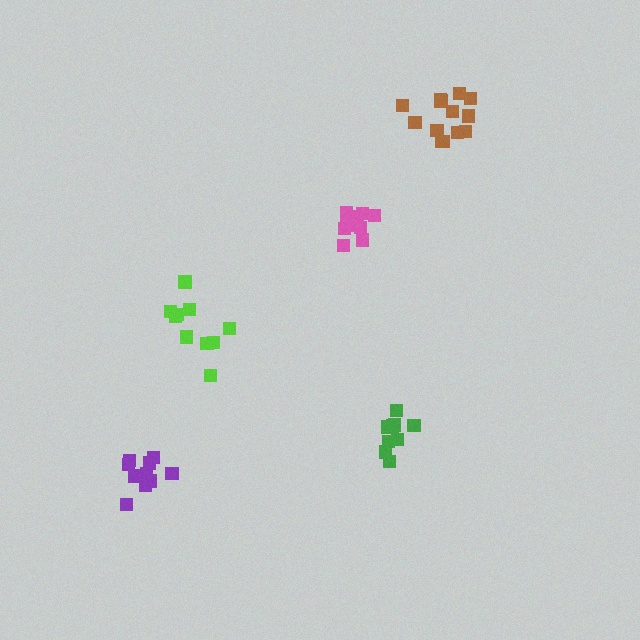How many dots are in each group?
Group 1: 10 dots, Group 2: 13 dots, Group 3: 10 dots, Group 4: 10 dots, Group 5: 10 dots (53 total).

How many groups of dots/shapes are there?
There are 5 groups.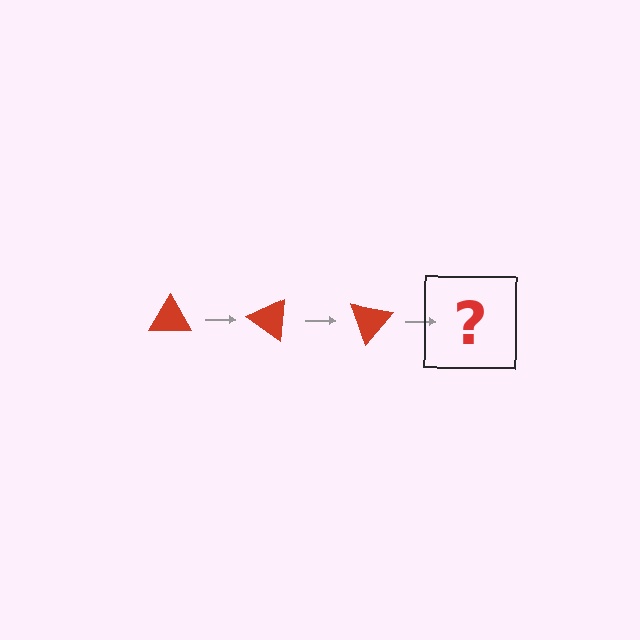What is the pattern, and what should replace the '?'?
The pattern is that the triangle rotates 35 degrees each step. The '?' should be a red triangle rotated 105 degrees.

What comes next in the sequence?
The next element should be a red triangle rotated 105 degrees.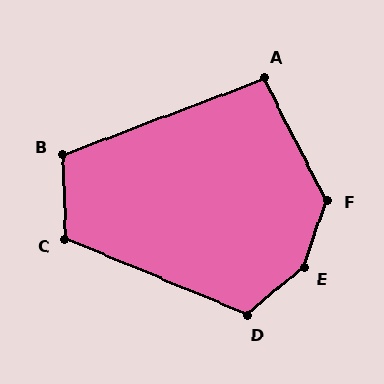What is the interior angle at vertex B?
Approximately 109 degrees (obtuse).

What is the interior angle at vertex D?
Approximately 117 degrees (obtuse).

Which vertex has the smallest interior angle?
A, at approximately 96 degrees.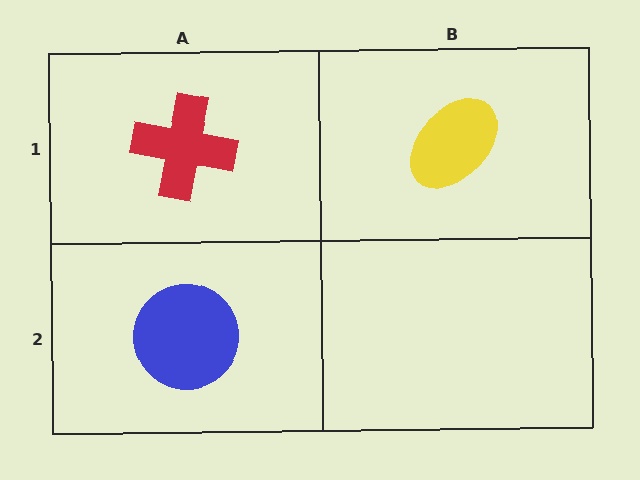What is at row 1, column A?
A red cross.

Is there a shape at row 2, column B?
No, that cell is empty.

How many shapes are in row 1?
2 shapes.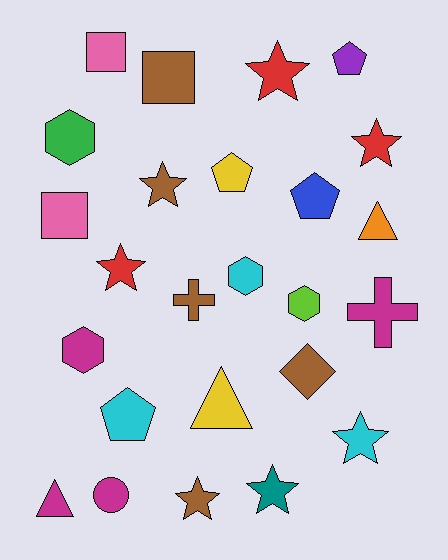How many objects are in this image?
There are 25 objects.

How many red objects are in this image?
There are 3 red objects.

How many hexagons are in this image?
There are 4 hexagons.